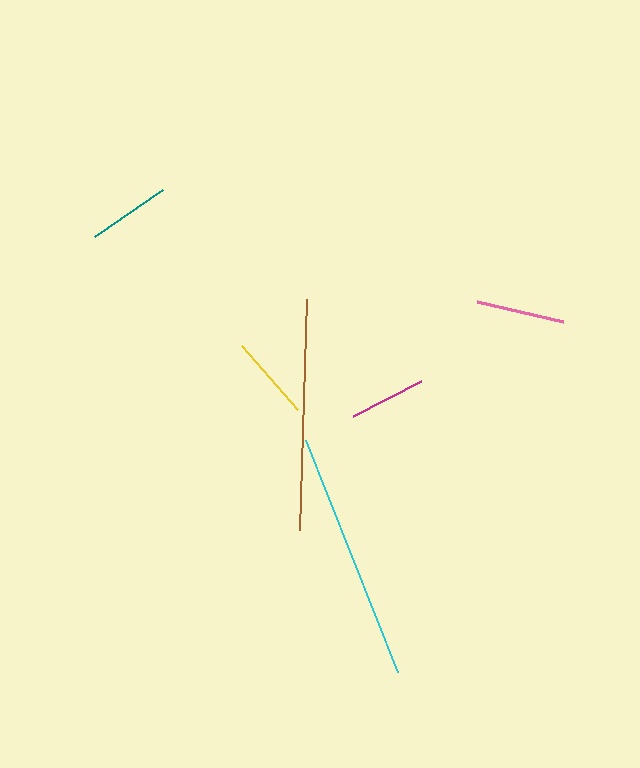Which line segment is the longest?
The cyan line is the longest at approximately 249 pixels.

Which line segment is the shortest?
The magenta line is the shortest at approximately 76 pixels.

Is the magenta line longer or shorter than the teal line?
The teal line is longer than the magenta line.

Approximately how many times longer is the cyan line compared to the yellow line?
The cyan line is approximately 2.9 times the length of the yellow line.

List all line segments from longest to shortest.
From longest to shortest: cyan, brown, pink, yellow, teal, magenta.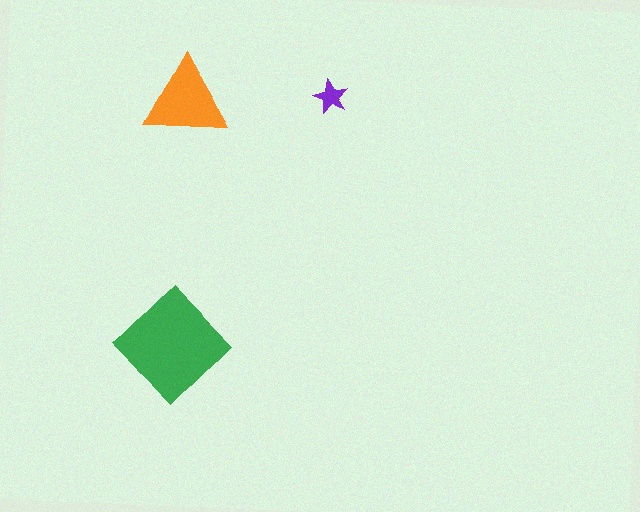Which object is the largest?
The green diamond.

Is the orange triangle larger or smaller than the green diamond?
Smaller.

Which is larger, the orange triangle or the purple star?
The orange triangle.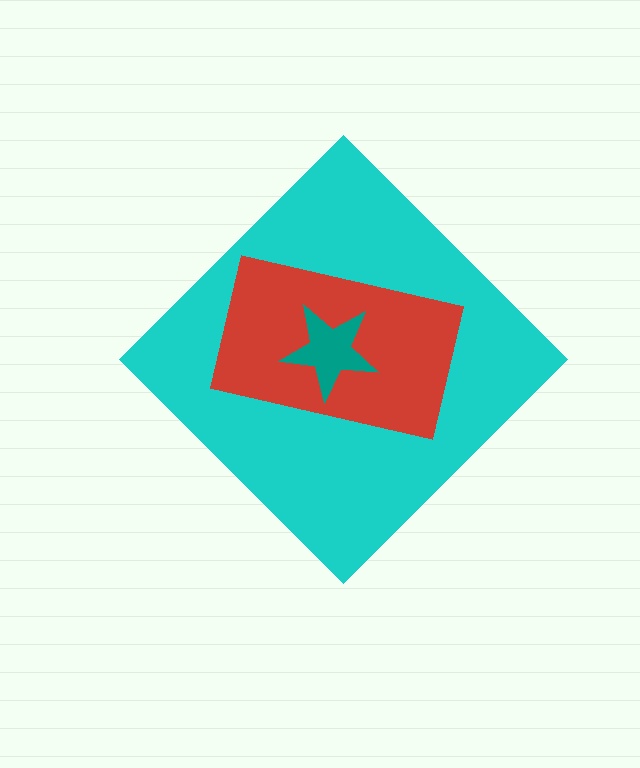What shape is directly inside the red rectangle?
The teal star.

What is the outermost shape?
The cyan diamond.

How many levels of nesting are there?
3.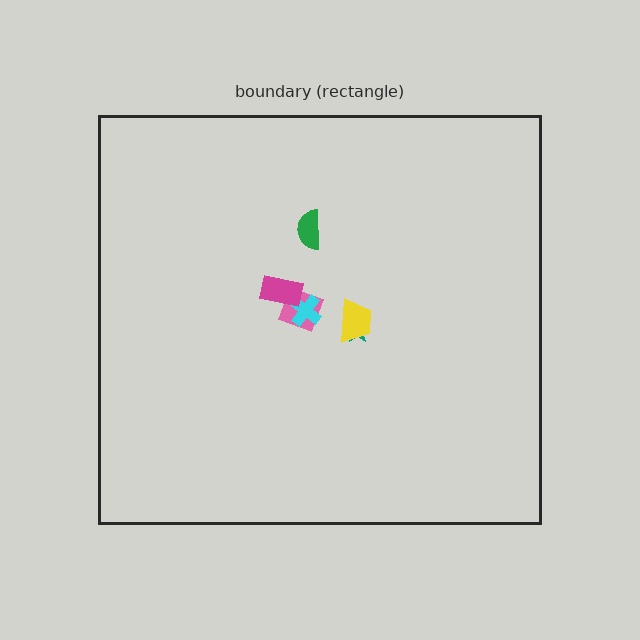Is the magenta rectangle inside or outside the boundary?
Inside.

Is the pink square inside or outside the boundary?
Inside.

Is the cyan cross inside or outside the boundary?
Inside.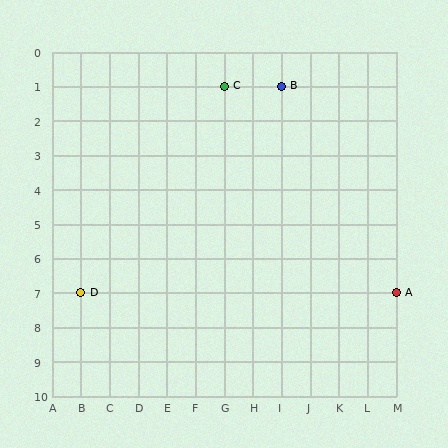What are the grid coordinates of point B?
Point B is at grid coordinates (I, 1).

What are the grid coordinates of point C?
Point C is at grid coordinates (G, 1).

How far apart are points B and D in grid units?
Points B and D are 7 columns and 6 rows apart (about 9.2 grid units diagonally).